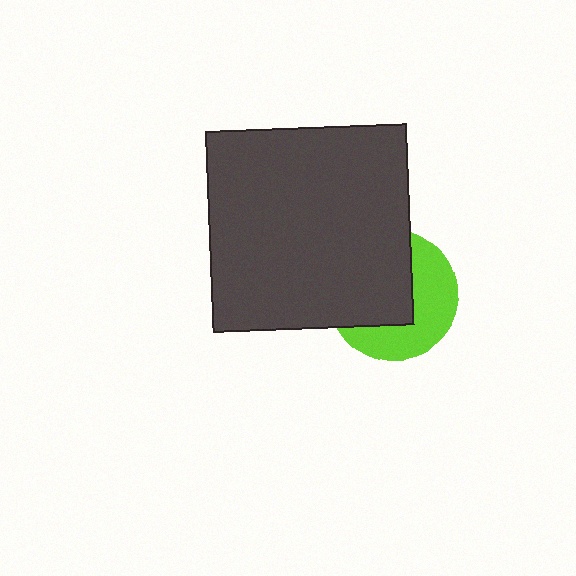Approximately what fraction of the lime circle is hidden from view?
Roughly 54% of the lime circle is hidden behind the dark gray square.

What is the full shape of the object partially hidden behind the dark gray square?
The partially hidden object is a lime circle.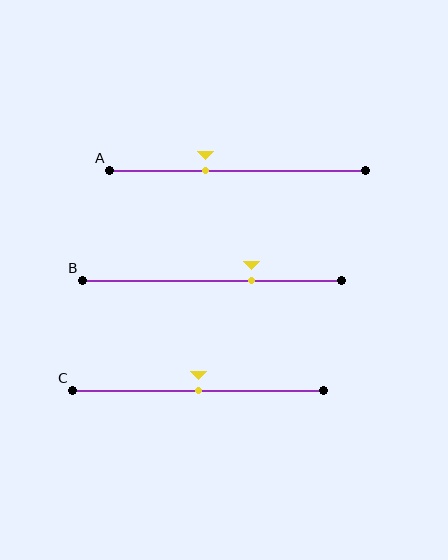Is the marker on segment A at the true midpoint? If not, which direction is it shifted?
No, the marker on segment A is shifted to the left by about 13% of the segment length.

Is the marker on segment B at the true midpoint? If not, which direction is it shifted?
No, the marker on segment B is shifted to the right by about 15% of the segment length.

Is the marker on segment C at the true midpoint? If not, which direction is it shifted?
Yes, the marker on segment C is at the true midpoint.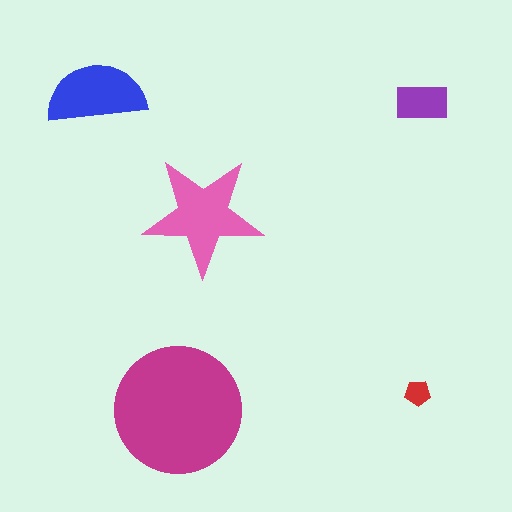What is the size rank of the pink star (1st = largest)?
2nd.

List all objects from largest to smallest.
The magenta circle, the pink star, the blue semicircle, the purple rectangle, the red pentagon.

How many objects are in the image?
There are 5 objects in the image.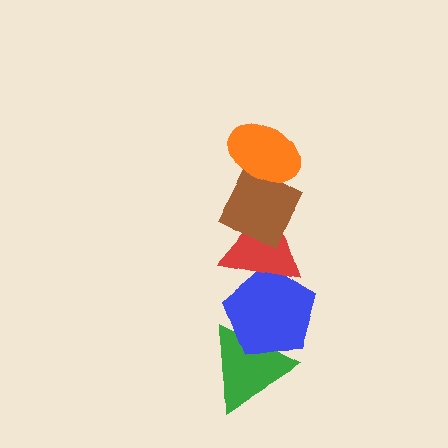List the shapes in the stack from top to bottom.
From top to bottom: the orange ellipse, the brown diamond, the red triangle, the blue pentagon, the green triangle.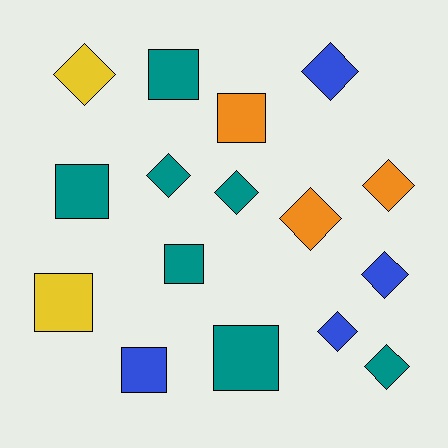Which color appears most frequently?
Teal, with 7 objects.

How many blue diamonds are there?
There are 3 blue diamonds.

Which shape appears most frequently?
Diamond, with 9 objects.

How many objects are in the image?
There are 16 objects.